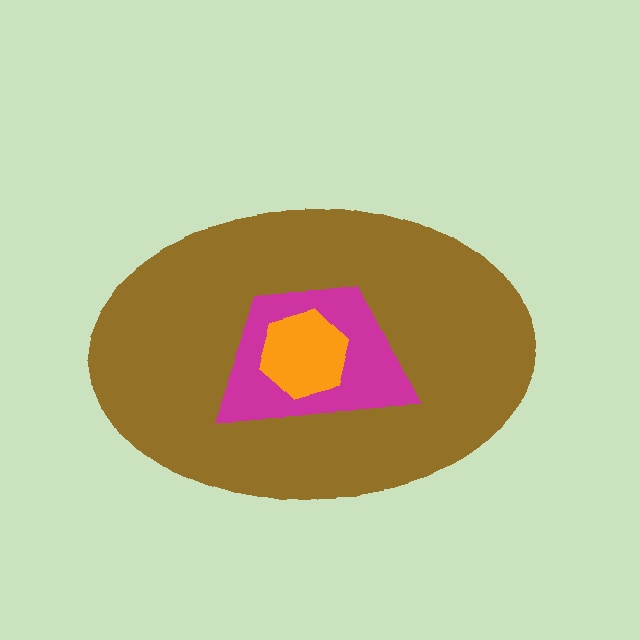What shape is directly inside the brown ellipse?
The magenta trapezoid.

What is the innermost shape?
The orange hexagon.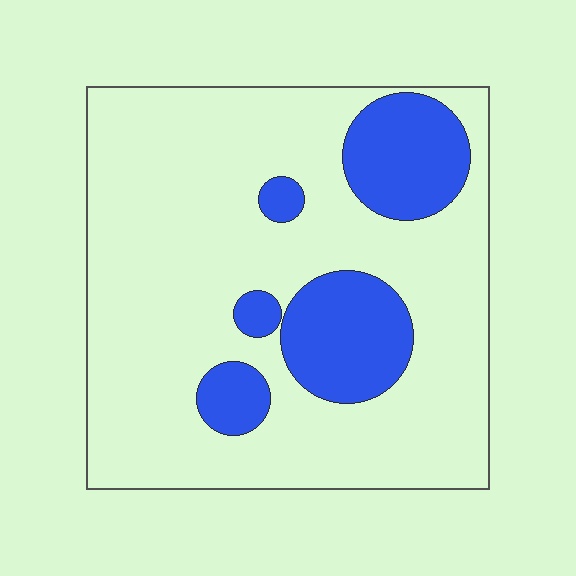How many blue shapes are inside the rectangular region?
5.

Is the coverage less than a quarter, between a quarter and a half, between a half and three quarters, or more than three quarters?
Less than a quarter.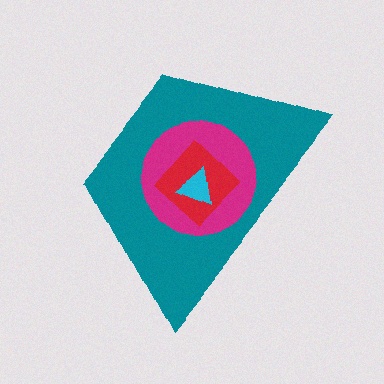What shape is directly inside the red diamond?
The cyan triangle.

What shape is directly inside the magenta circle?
The red diamond.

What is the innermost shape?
The cyan triangle.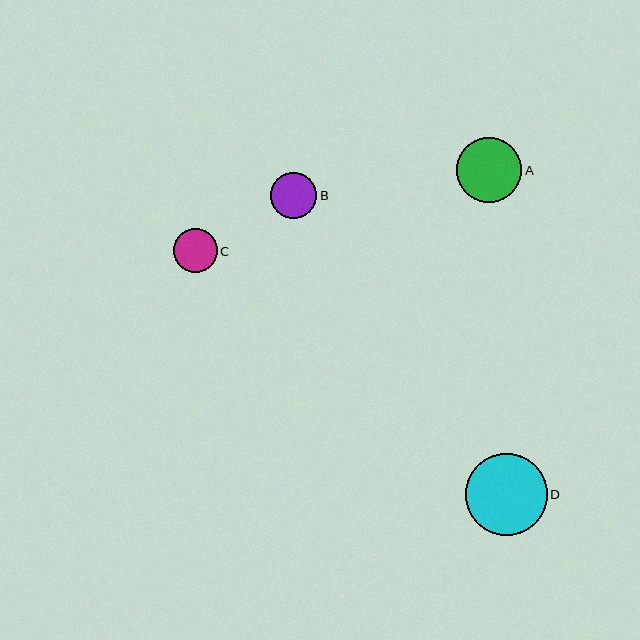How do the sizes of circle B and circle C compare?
Circle B and circle C are approximately the same size.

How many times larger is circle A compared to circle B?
Circle A is approximately 1.4 times the size of circle B.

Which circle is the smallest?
Circle C is the smallest with a size of approximately 44 pixels.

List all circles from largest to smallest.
From largest to smallest: D, A, B, C.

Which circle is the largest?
Circle D is the largest with a size of approximately 82 pixels.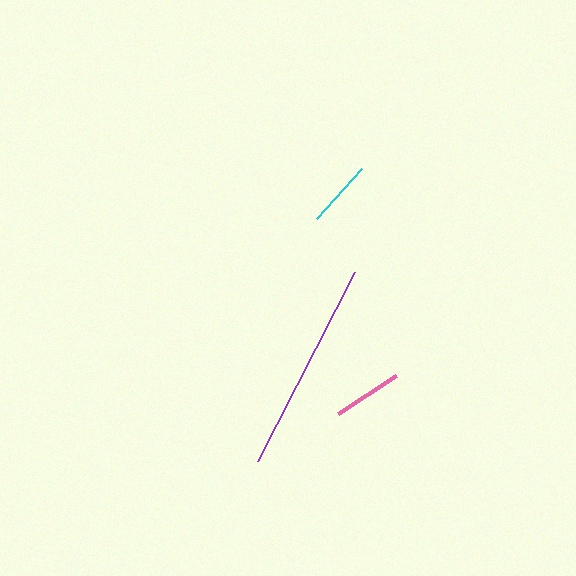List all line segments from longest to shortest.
From longest to shortest: purple, pink, cyan.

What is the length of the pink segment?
The pink segment is approximately 69 pixels long.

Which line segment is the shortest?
The cyan line is the shortest at approximately 67 pixels.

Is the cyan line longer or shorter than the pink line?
The pink line is longer than the cyan line.